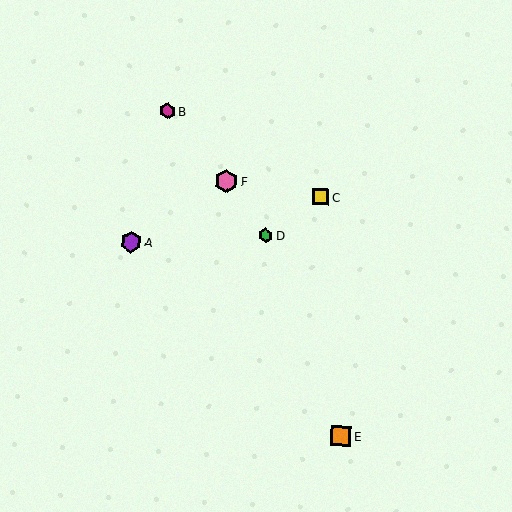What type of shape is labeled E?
Shape E is an orange square.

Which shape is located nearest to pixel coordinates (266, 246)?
The green hexagon (labeled D) at (265, 236) is nearest to that location.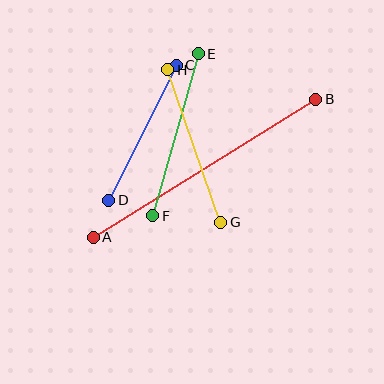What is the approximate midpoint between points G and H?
The midpoint is at approximately (194, 146) pixels.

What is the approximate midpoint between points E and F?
The midpoint is at approximately (176, 135) pixels.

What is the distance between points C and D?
The distance is approximately 151 pixels.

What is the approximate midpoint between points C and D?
The midpoint is at approximately (142, 133) pixels.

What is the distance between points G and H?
The distance is approximately 162 pixels.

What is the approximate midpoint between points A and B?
The midpoint is at approximately (205, 168) pixels.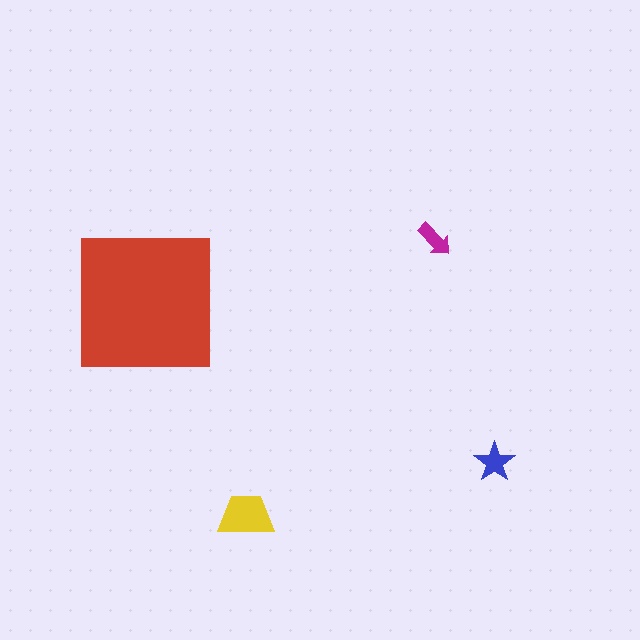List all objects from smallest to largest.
The magenta arrow, the blue star, the yellow trapezoid, the red square.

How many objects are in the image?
There are 4 objects in the image.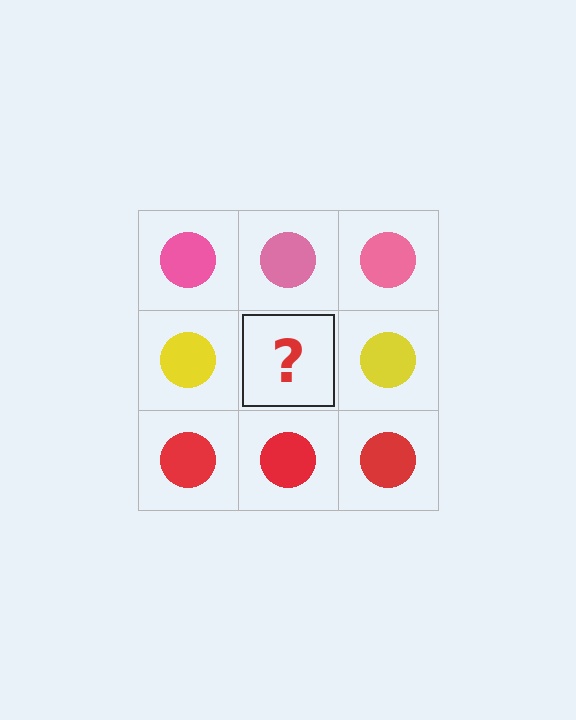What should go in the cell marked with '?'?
The missing cell should contain a yellow circle.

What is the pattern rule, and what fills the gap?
The rule is that each row has a consistent color. The gap should be filled with a yellow circle.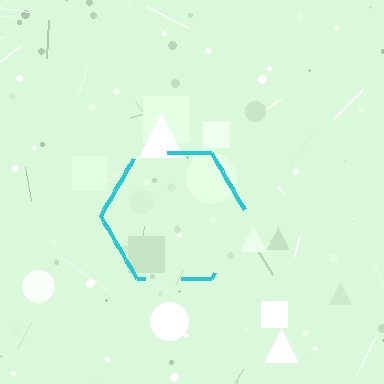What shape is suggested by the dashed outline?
The dashed outline suggests a hexagon.